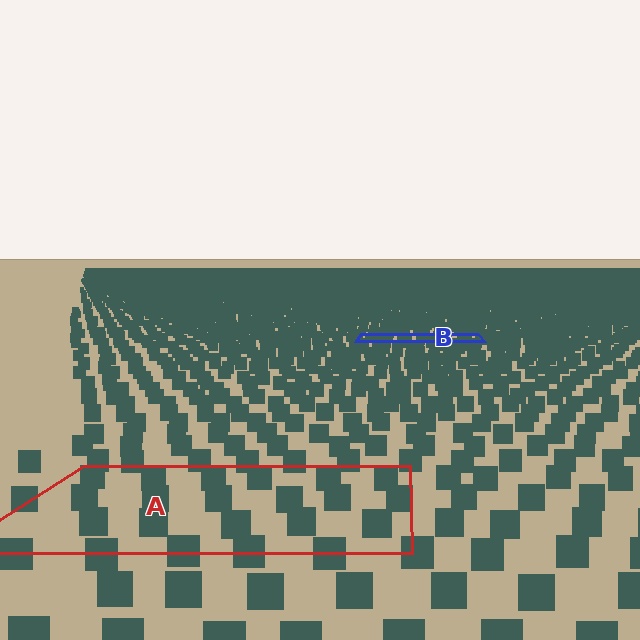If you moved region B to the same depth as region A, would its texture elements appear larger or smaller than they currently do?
They would appear larger. At a closer depth, the same texture elements are projected at a bigger on-screen size.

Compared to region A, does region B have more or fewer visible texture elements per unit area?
Region B has more texture elements per unit area — they are packed more densely because it is farther away.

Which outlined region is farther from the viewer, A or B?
Region B is farther from the viewer — the texture elements inside it appear smaller and more densely packed.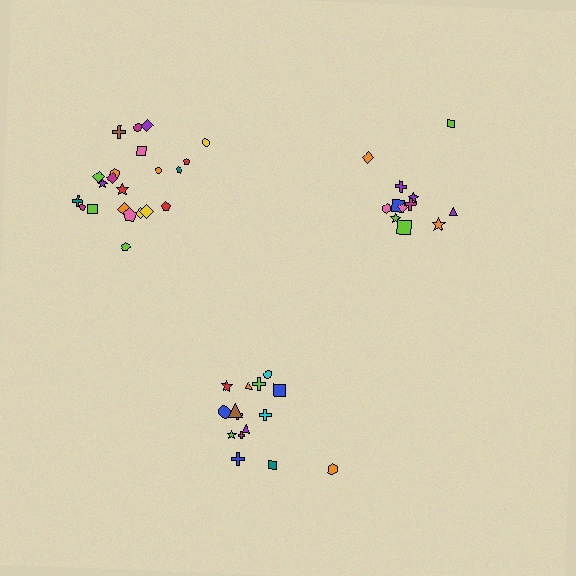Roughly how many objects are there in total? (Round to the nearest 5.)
Roughly 50 objects in total.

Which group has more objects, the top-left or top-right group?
The top-left group.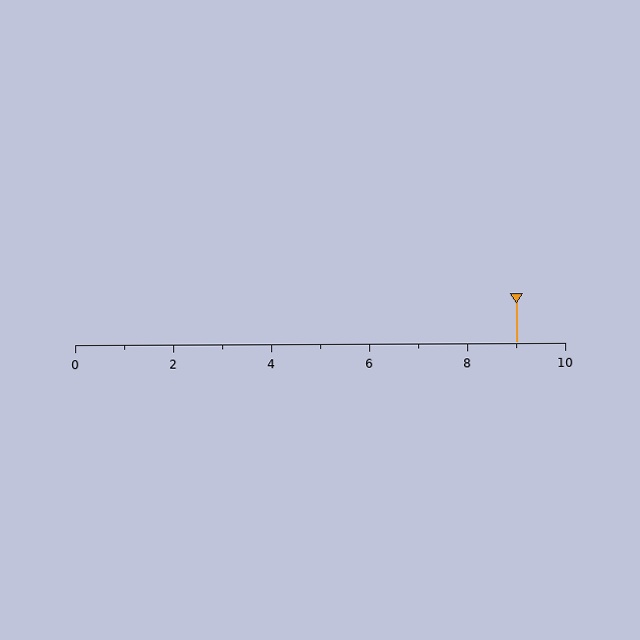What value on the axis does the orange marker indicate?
The marker indicates approximately 9.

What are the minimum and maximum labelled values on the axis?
The axis runs from 0 to 10.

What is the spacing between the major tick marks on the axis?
The major ticks are spaced 2 apart.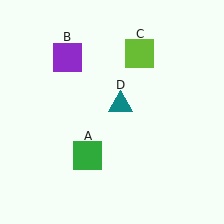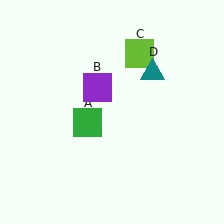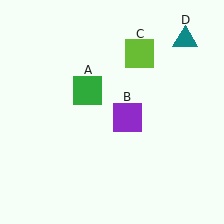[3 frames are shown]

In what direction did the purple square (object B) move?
The purple square (object B) moved down and to the right.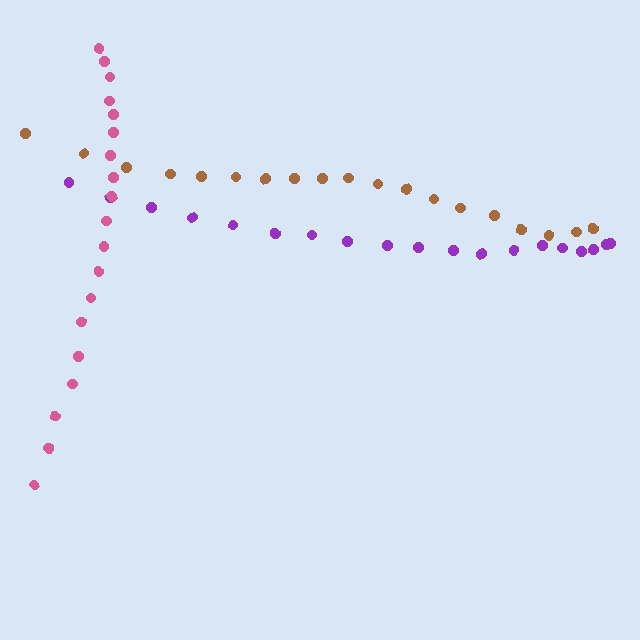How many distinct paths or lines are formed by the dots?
There are 3 distinct paths.